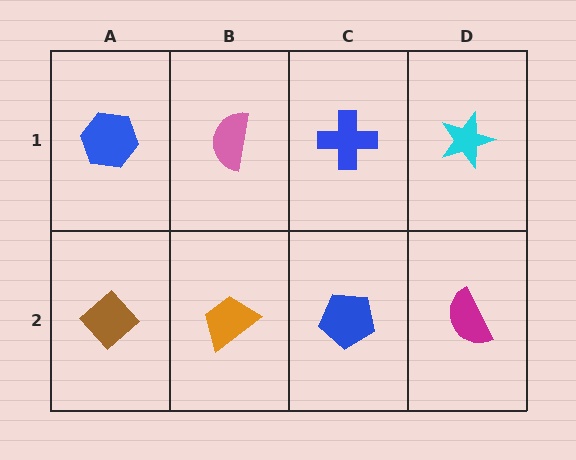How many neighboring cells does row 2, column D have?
2.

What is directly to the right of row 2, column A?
An orange trapezoid.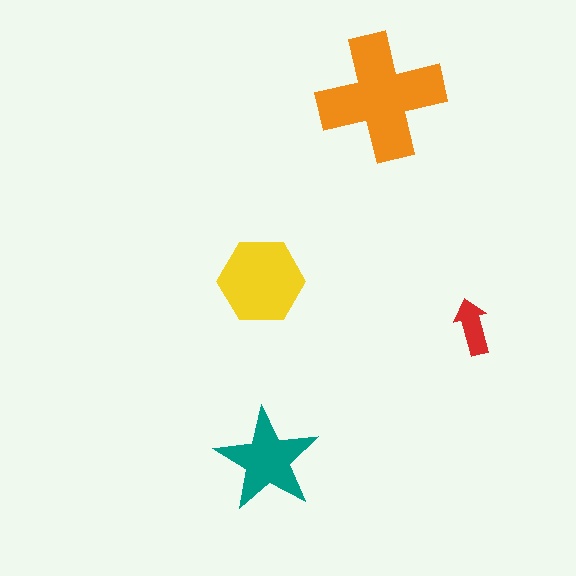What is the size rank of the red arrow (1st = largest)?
4th.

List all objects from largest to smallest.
The orange cross, the yellow hexagon, the teal star, the red arrow.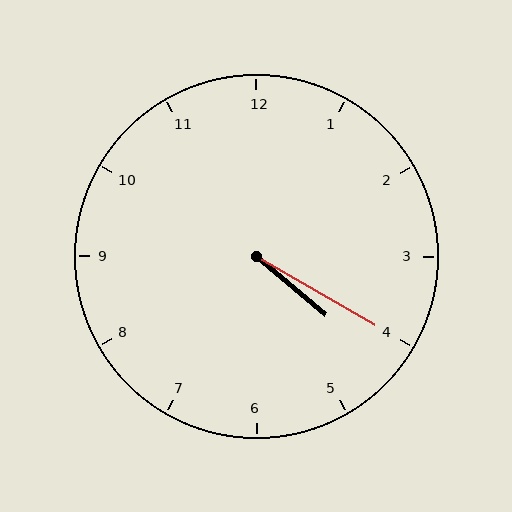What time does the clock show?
4:20.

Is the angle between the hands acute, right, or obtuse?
It is acute.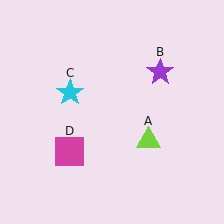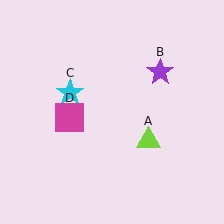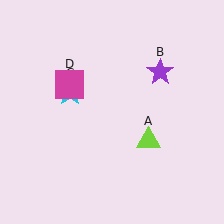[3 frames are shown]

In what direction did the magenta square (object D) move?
The magenta square (object D) moved up.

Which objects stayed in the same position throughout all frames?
Lime triangle (object A) and purple star (object B) and cyan star (object C) remained stationary.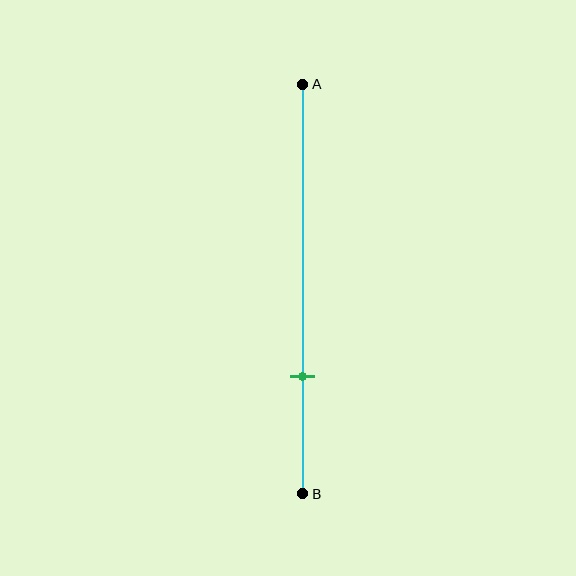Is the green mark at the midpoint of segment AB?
No, the mark is at about 70% from A, not at the 50% midpoint.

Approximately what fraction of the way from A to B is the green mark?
The green mark is approximately 70% of the way from A to B.